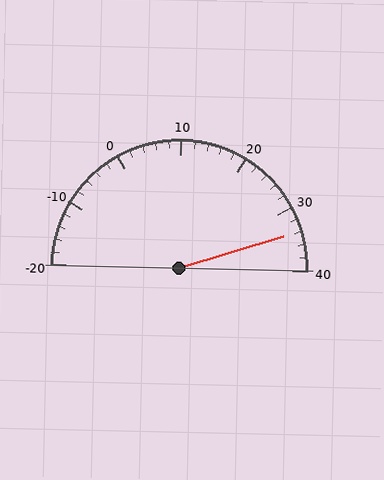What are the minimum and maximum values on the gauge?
The gauge ranges from -20 to 40.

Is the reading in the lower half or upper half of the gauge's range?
The reading is in the upper half of the range (-20 to 40).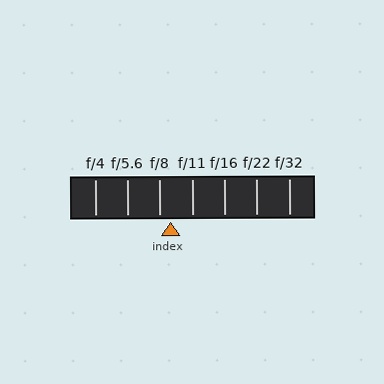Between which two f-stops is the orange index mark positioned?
The index mark is between f/8 and f/11.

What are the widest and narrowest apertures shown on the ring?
The widest aperture shown is f/4 and the narrowest is f/32.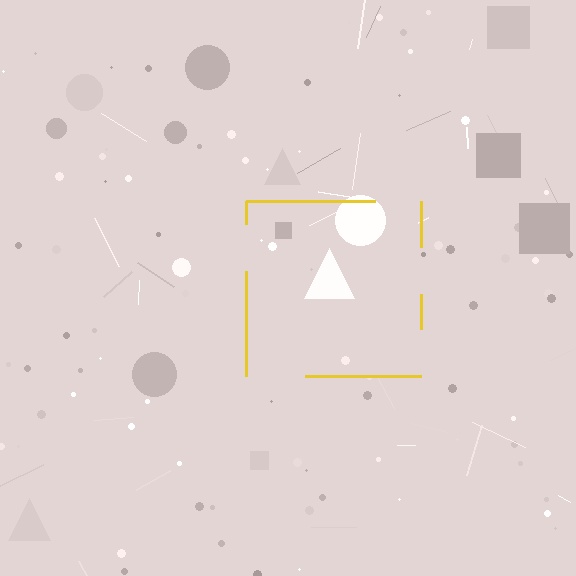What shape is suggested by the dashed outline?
The dashed outline suggests a square.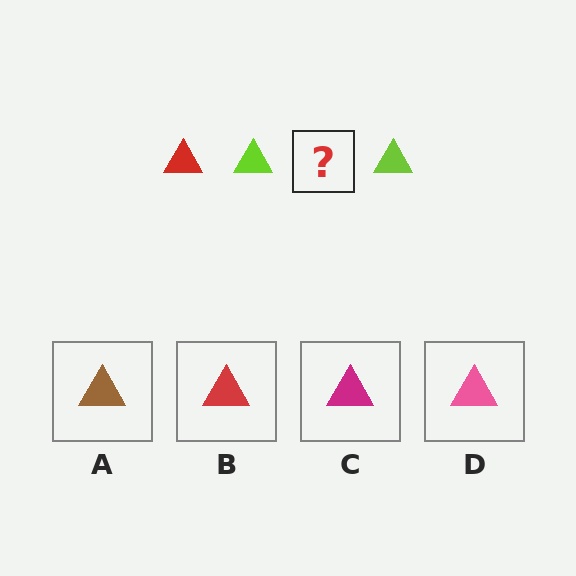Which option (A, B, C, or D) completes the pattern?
B.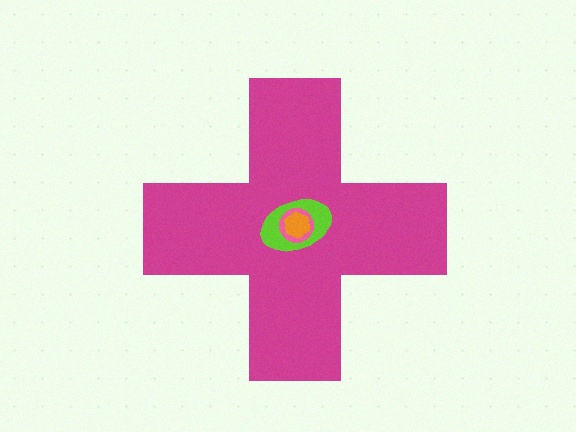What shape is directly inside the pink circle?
The orange hexagon.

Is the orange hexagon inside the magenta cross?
Yes.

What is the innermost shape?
The orange hexagon.